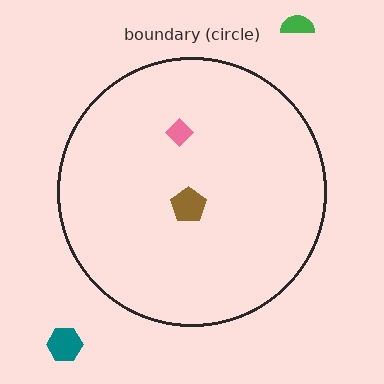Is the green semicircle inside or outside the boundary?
Outside.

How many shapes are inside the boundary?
2 inside, 2 outside.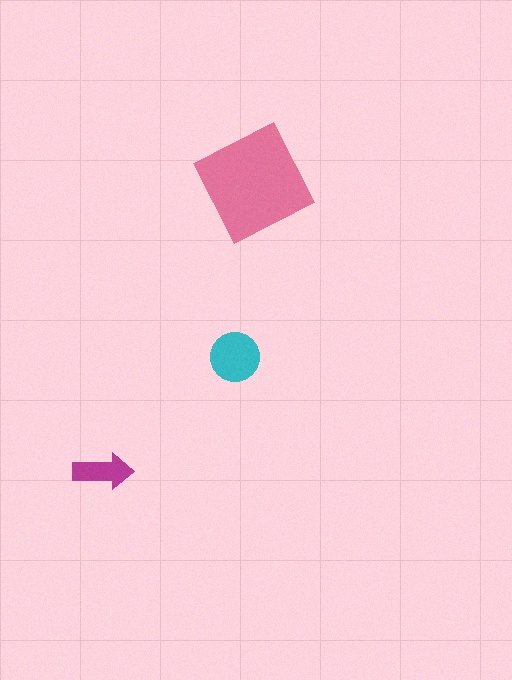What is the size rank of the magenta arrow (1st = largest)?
3rd.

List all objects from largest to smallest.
The pink diamond, the cyan circle, the magenta arrow.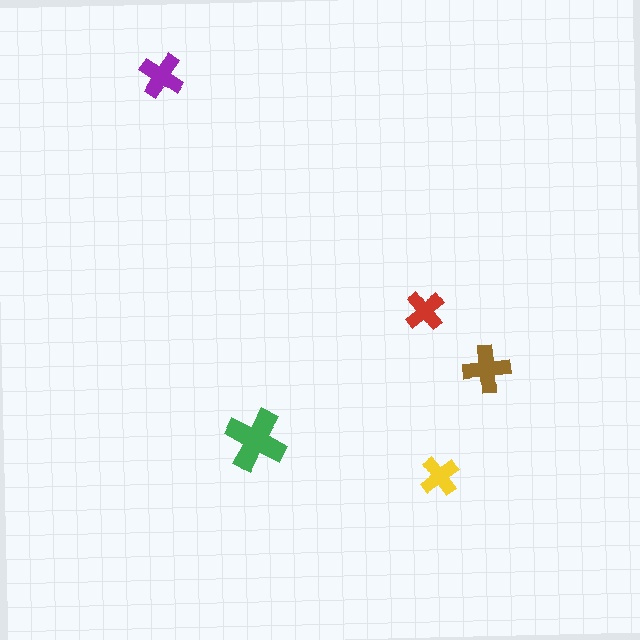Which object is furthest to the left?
The purple cross is leftmost.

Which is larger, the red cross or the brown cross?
The brown one.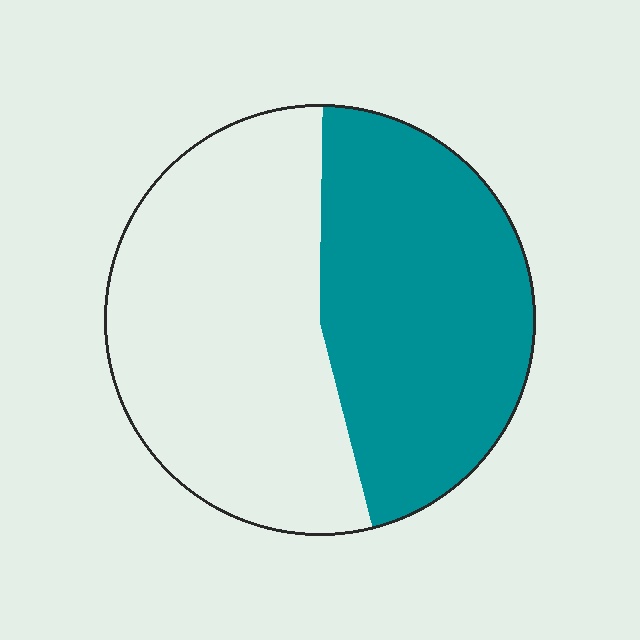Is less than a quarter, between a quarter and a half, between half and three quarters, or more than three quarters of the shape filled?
Between a quarter and a half.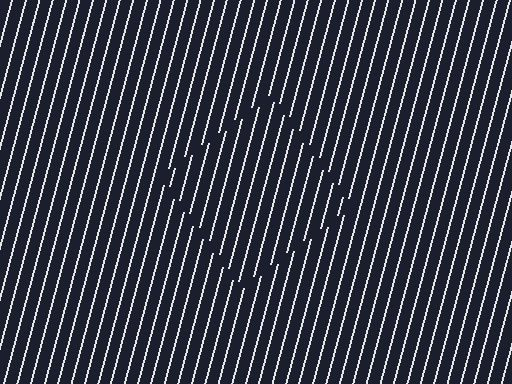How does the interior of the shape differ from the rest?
The interior of the shape contains the same grating, shifted by half a period — the contour is defined by the phase discontinuity where line-ends from the inner and outer gratings abut.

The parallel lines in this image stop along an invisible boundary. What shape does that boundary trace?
An illusory square. The interior of the shape contains the same grating, shifted by half a period — the contour is defined by the phase discontinuity where line-ends from the inner and outer gratings abut.